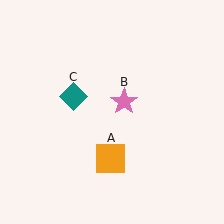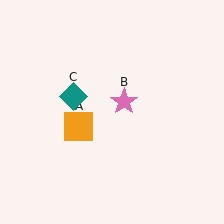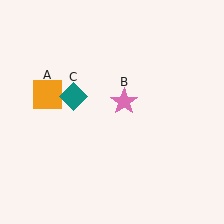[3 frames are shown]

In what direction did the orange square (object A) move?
The orange square (object A) moved up and to the left.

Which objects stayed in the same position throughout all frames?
Pink star (object B) and teal diamond (object C) remained stationary.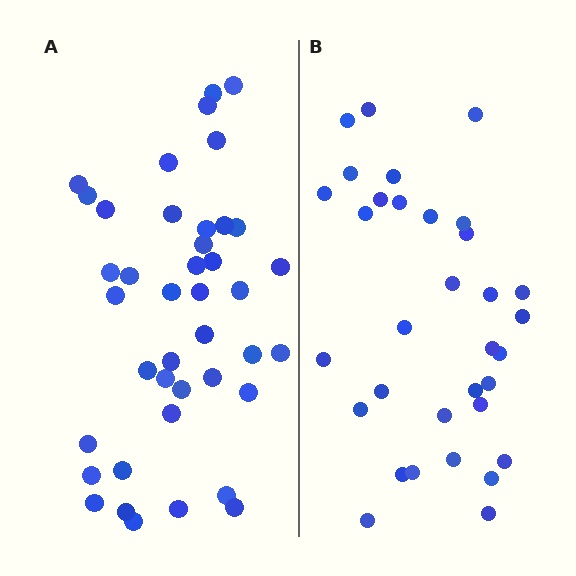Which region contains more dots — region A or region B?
Region A (the left region) has more dots.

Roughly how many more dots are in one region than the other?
Region A has roughly 8 or so more dots than region B.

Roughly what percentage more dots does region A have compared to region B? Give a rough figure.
About 25% more.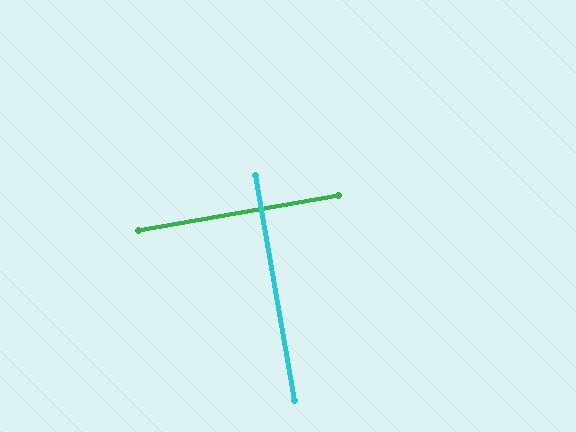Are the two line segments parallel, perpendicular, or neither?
Perpendicular — they meet at approximately 90°.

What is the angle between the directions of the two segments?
Approximately 90 degrees.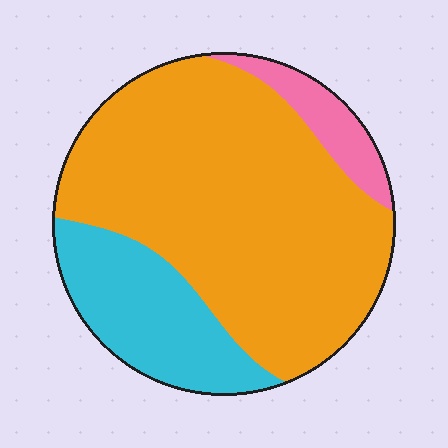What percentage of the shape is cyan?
Cyan covers about 20% of the shape.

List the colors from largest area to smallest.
From largest to smallest: orange, cyan, pink.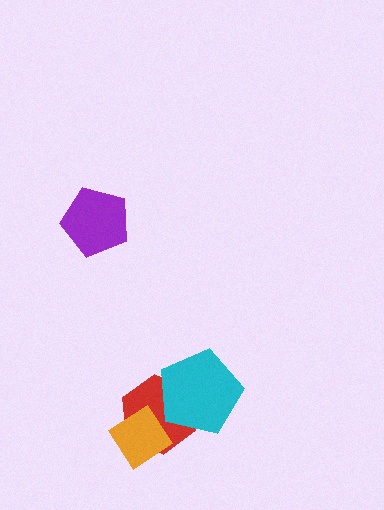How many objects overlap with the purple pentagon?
0 objects overlap with the purple pentagon.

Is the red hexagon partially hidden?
Yes, it is partially covered by another shape.